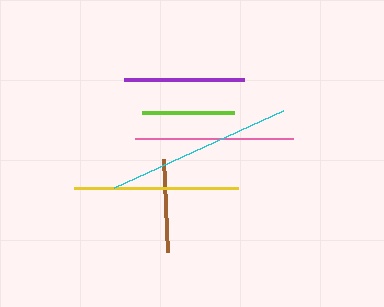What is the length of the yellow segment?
The yellow segment is approximately 163 pixels long.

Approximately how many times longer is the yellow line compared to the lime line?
The yellow line is approximately 1.8 times the length of the lime line.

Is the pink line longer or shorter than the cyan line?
The cyan line is longer than the pink line.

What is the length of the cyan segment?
The cyan segment is approximately 186 pixels long.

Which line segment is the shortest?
The lime line is the shortest at approximately 91 pixels.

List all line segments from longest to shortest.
From longest to shortest: cyan, yellow, pink, purple, brown, lime.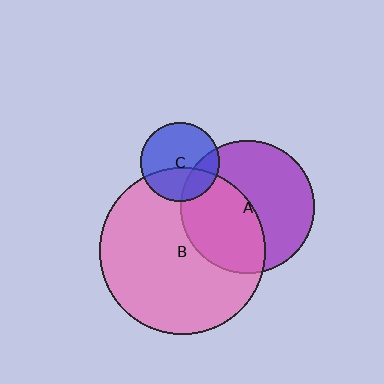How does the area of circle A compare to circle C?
Approximately 2.9 times.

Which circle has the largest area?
Circle B (pink).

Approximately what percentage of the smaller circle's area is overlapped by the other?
Approximately 45%.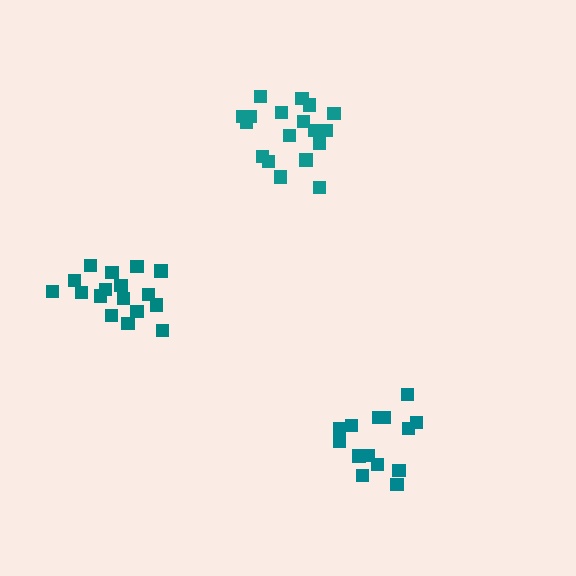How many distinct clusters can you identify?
There are 3 distinct clusters.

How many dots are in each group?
Group 1: 14 dots, Group 2: 17 dots, Group 3: 18 dots (49 total).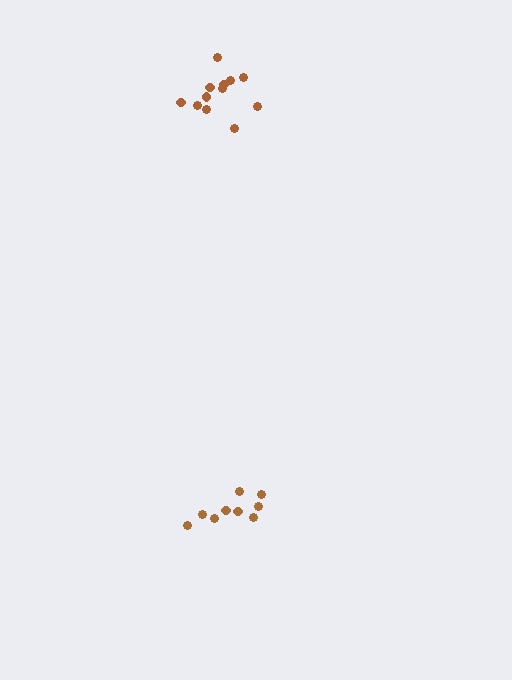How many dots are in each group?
Group 1: 9 dots, Group 2: 12 dots (21 total).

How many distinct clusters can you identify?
There are 2 distinct clusters.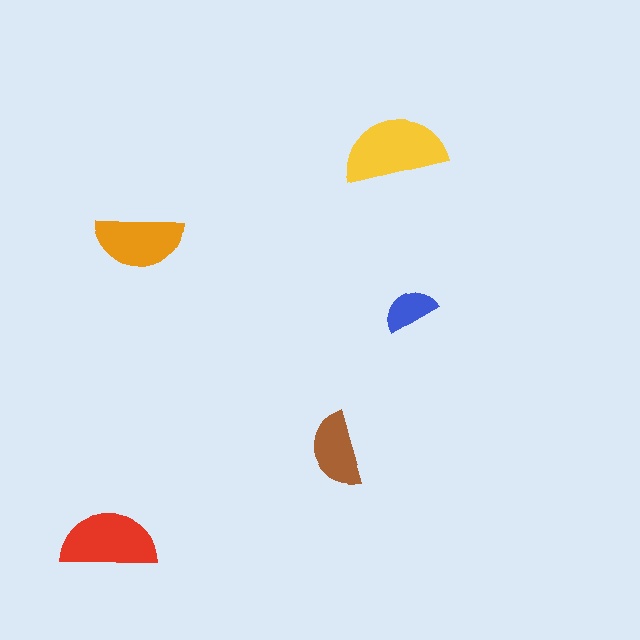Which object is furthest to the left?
The red semicircle is leftmost.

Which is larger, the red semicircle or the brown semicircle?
The red one.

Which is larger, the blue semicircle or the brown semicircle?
The brown one.